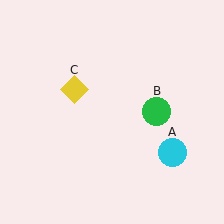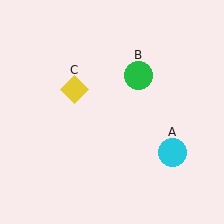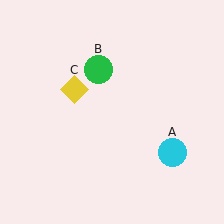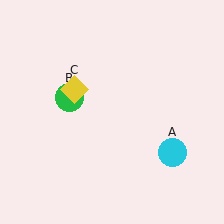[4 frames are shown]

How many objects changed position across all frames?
1 object changed position: green circle (object B).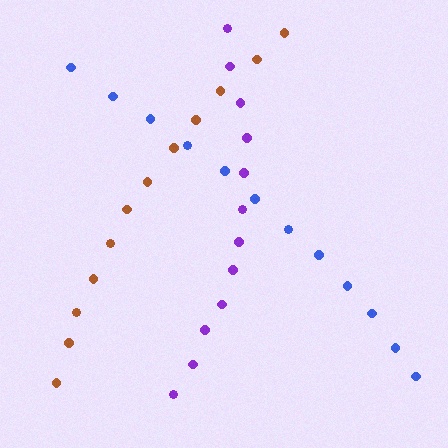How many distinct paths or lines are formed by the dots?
There are 3 distinct paths.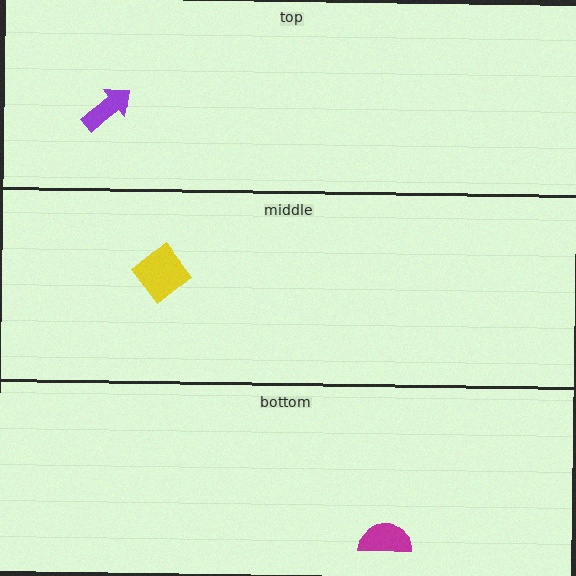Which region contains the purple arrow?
The top region.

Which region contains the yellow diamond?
The middle region.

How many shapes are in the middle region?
1.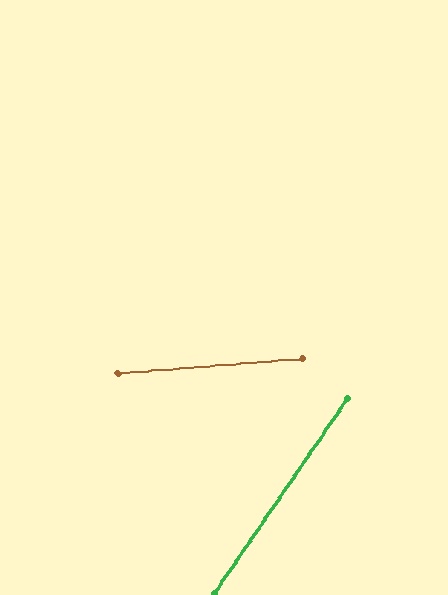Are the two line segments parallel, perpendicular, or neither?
Neither parallel nor perpendicular — they differ by about 51°.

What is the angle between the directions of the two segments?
Approximately 51 degrees.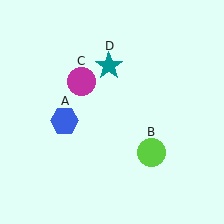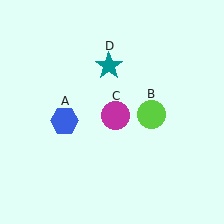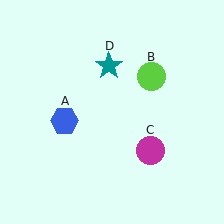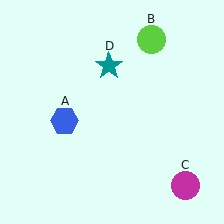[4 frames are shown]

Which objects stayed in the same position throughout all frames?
Blue hexagon (object A) and teal star (object D) remained stationary.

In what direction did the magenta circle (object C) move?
The magenta circle (object C) moved down and to the right.